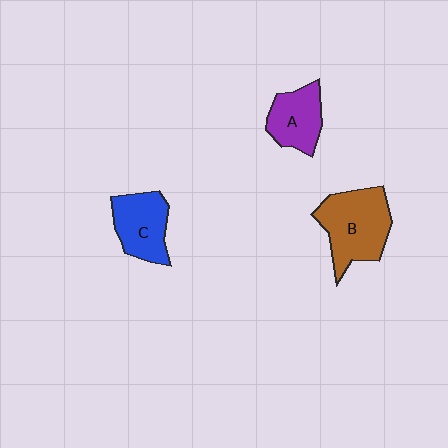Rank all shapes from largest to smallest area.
From largest to smallest: B (brown), C (blue), A (purple).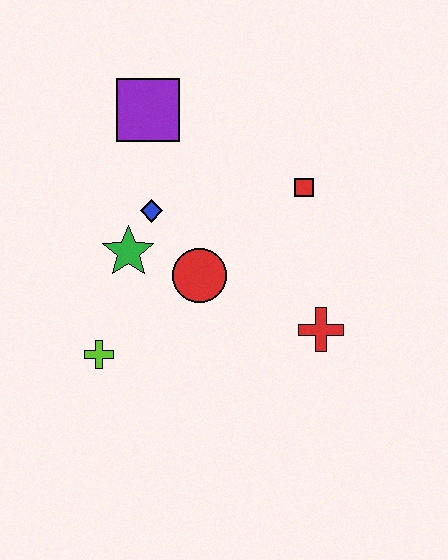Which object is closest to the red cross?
The red circle is closest to the red cross.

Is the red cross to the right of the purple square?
Yes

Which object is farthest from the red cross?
The purple square is farthest from the red cross.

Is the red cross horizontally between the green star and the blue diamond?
No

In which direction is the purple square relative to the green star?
The purple square is above the green star.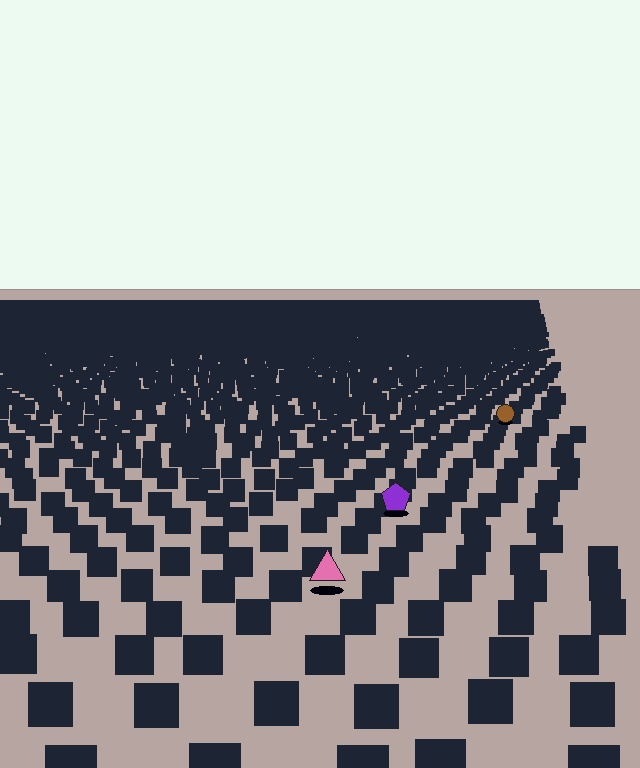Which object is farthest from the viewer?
The brown circle is farthest from the viewer. It appears smaller and the ground texture around it is denser.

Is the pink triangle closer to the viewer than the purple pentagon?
Yes. The pink triangle is closer — you can tell from the texture gradient: the ground texture is coarser near it.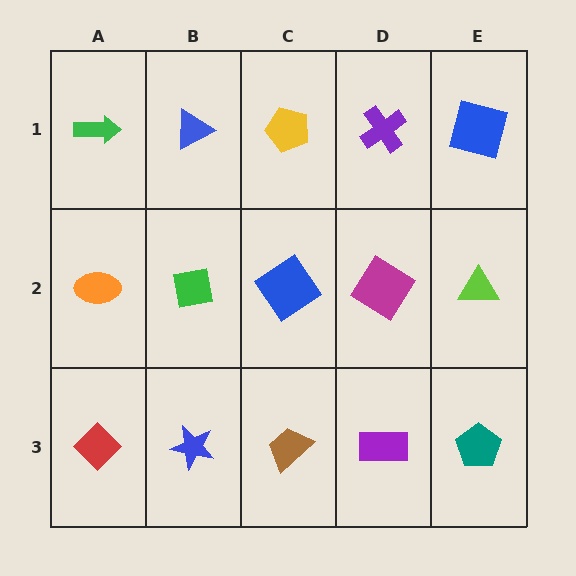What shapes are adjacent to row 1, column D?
A magenta diamond (row 2, column D), a yellow pentagon (row 1, column C), a blue square (row 1, column E).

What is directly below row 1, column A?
An orange ellipse.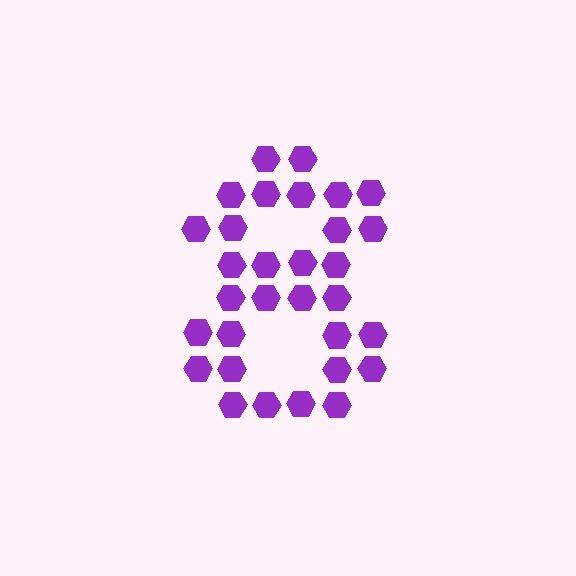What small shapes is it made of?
It is made of small hexagons.